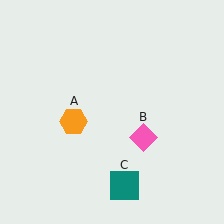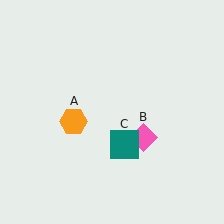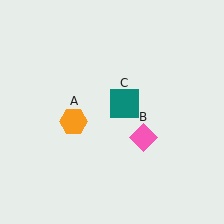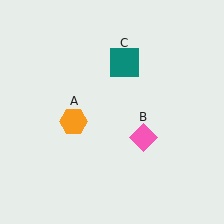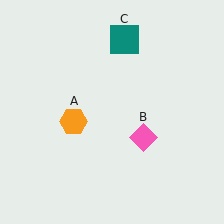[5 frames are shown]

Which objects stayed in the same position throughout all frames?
Orange hexagon (object A) and pink diamond (object B) remained stationary.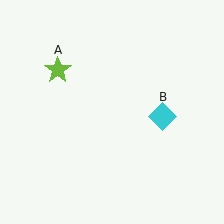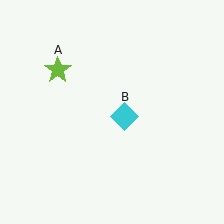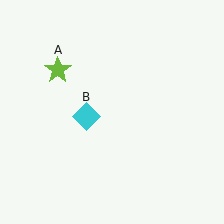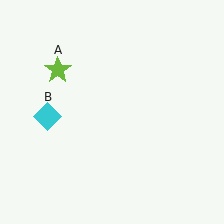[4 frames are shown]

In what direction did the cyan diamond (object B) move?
The cyan diamond (object B) moved left.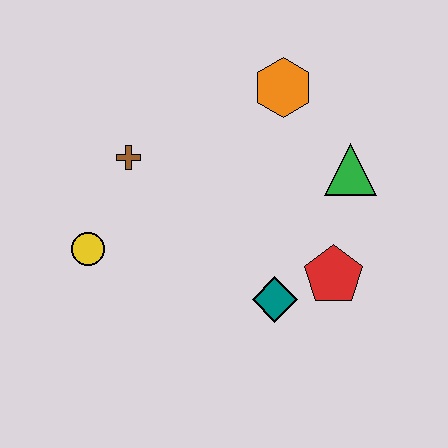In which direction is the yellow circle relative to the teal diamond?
The yellow circle is to the left of the teal diamond.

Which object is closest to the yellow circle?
The brown cross is closest to the yellow circle.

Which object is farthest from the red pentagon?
The yellow circle is farthest from the red pentagon.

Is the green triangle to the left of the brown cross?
No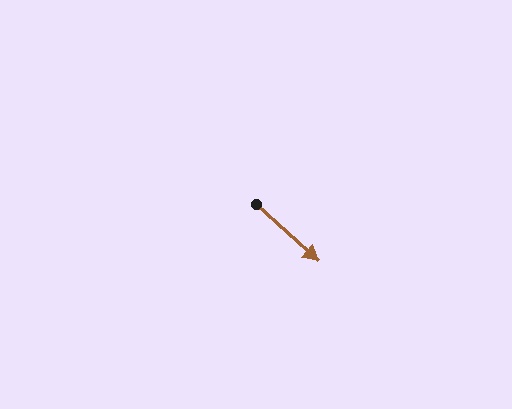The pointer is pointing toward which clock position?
Roughly 4 o'clock.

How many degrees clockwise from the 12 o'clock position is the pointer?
Approximately 132 degrees.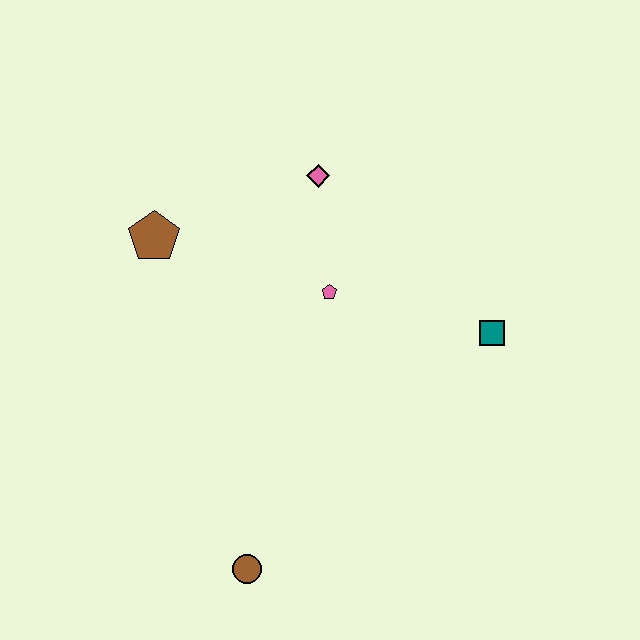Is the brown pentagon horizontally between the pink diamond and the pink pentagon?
No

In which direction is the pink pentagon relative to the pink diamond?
The pink pentagon is below the pink diamond.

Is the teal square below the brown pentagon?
Yes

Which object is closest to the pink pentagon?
The pink diamond is closest to the pink pentagon.